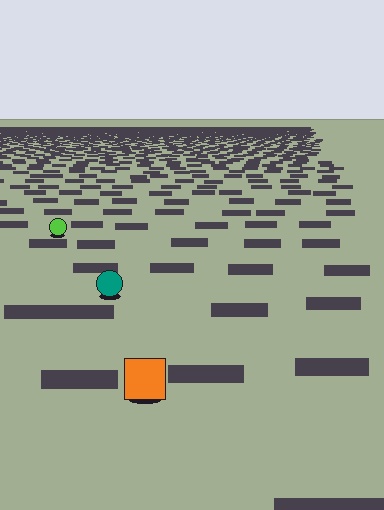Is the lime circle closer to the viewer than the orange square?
No. The orange square is closer — you can tell from the texture gradient: the ground texture is coarser near it.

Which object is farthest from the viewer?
The lime circle is farthest from the viewer. It appears smaller and the ground texture around it is denser.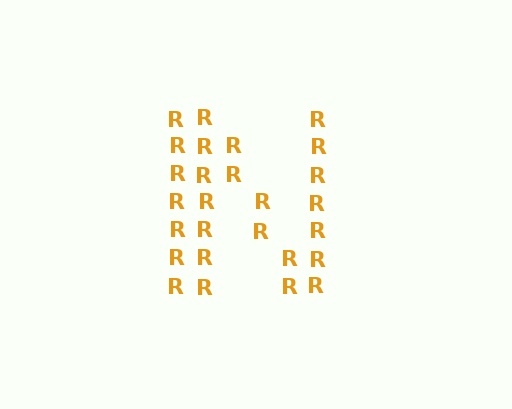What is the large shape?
The large shape is the letter N.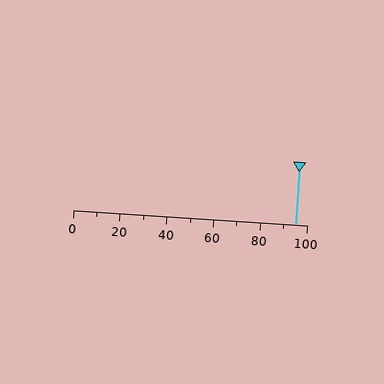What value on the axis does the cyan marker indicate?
The marker indicates approximately 95.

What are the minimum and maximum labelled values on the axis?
The axis runs from 0 to 100.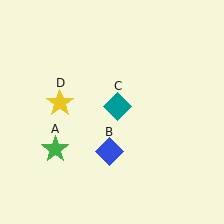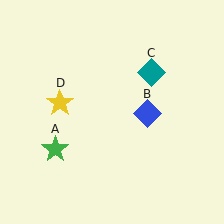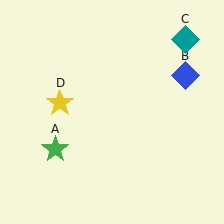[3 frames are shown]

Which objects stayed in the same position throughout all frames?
Green star (object A) and yellow star (object D) remained stationary.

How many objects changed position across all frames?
2 objects changed position: blue diamond (object B), teal diamond (object C).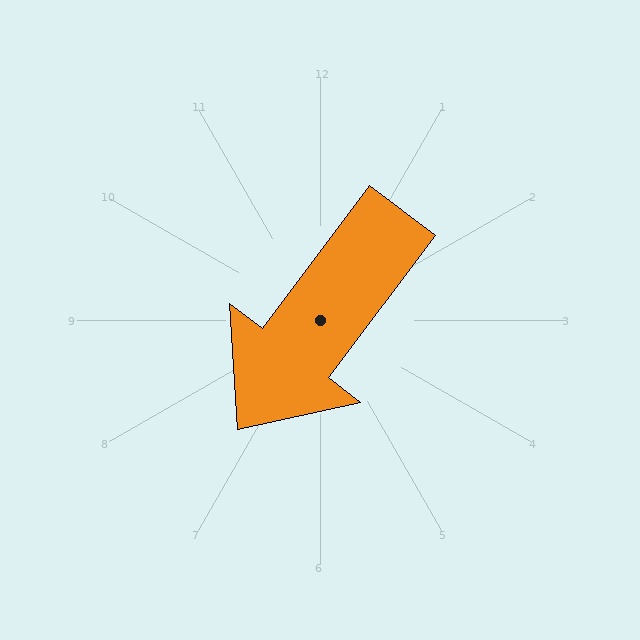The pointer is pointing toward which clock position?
Roughly 7 o'clock.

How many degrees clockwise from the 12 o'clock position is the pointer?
Approximately 217 degrees.